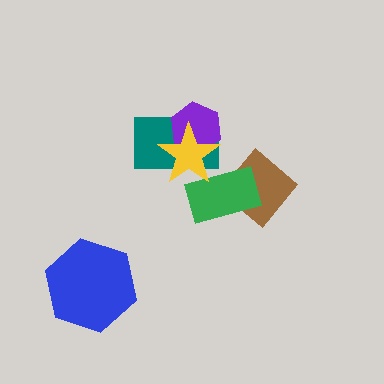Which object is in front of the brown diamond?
The green rectangle is in front of the brown diamond.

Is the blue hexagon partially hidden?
No, no other shape covers it.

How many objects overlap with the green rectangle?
2 objects overlap with the green rectangle.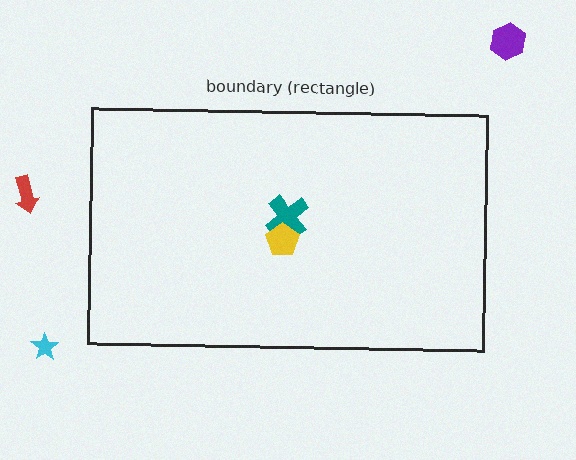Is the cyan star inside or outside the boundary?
Outside.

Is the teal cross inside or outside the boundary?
Inside.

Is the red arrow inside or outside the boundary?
Outside.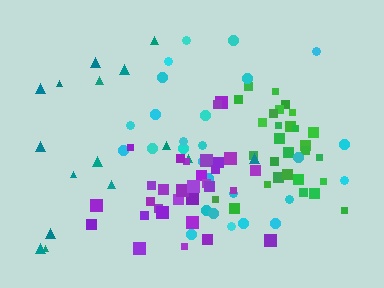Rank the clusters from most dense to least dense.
green, purple, cyan, teal.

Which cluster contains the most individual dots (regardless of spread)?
Purple (31).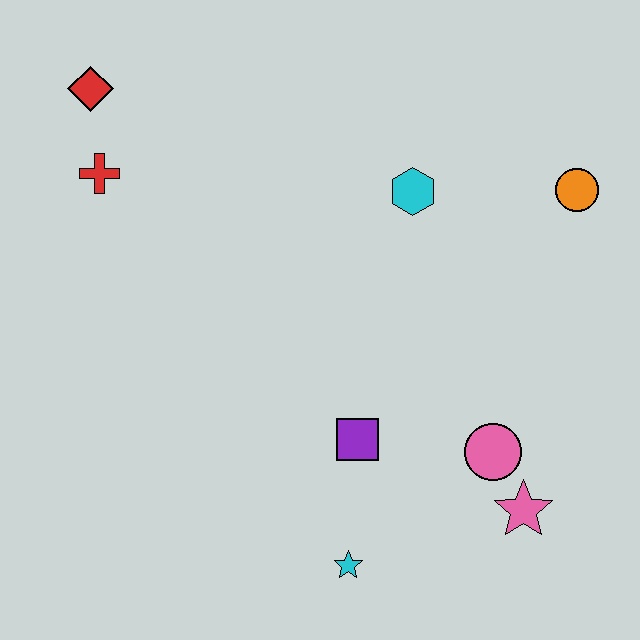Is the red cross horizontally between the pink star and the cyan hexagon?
No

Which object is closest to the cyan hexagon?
The orange circle is closest to the cyan hexagon.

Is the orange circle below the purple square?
No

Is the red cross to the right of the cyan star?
No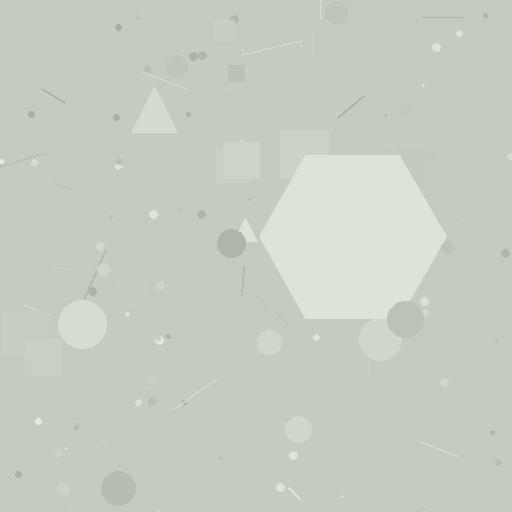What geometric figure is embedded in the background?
A hexagon is embedded in the background.